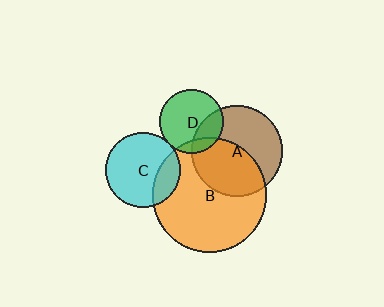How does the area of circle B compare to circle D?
Approximately 3.1 times.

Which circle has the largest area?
Circle B (orange).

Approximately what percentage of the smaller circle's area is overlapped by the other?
Approximately 5%.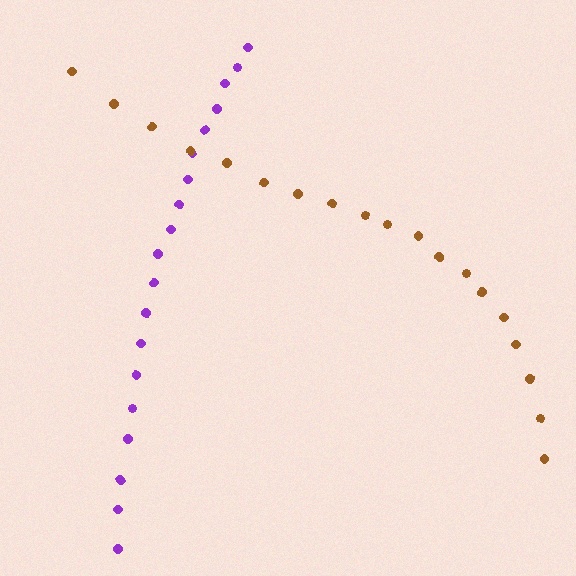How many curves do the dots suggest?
There are 2 distinct paths.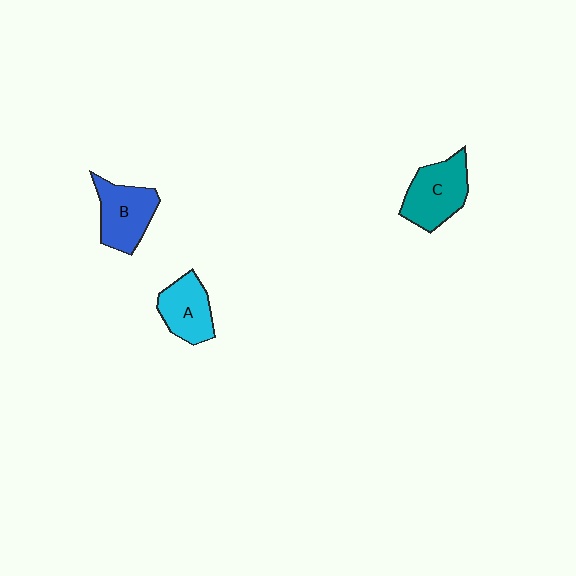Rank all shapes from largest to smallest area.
From largest to smallest: C (teal), B (blue), A (cyan).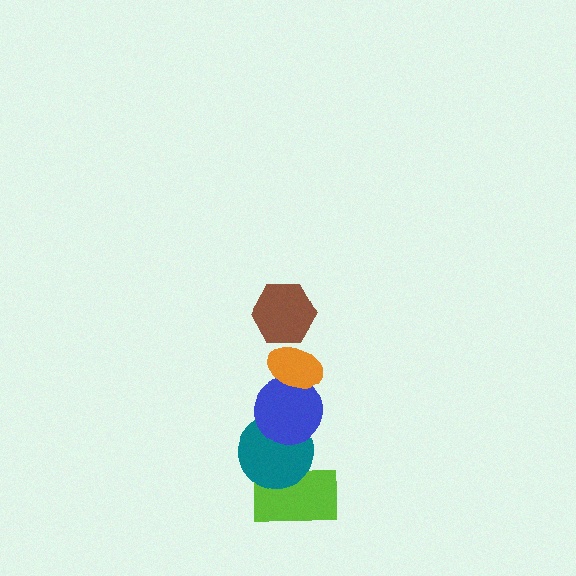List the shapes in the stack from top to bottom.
From top to bottom: the brown hexagon, the orange ellipse, the blue circle, the teal circle, the lime rectangle.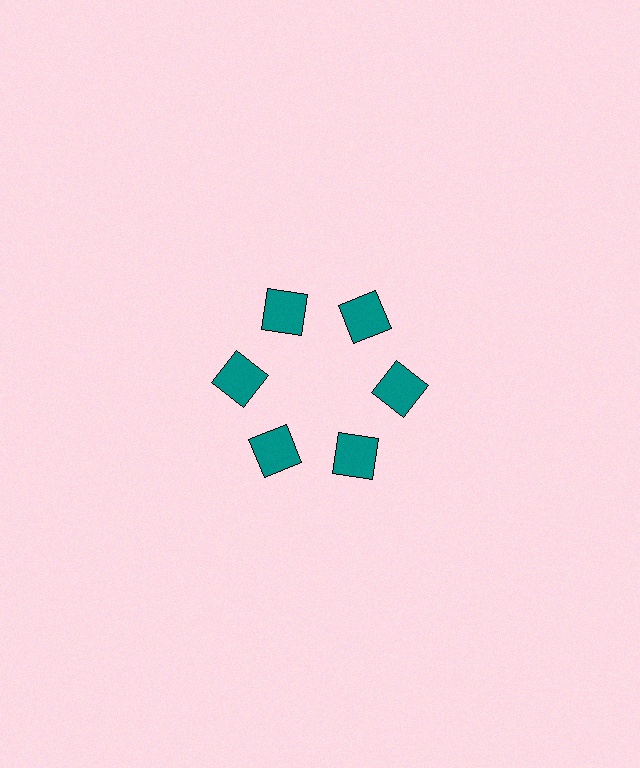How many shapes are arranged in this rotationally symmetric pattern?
There are 6 shapes, arranged in 6 groups of 1.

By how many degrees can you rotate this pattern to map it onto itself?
The pattern maps onto itself every 60 degrees of rotation.